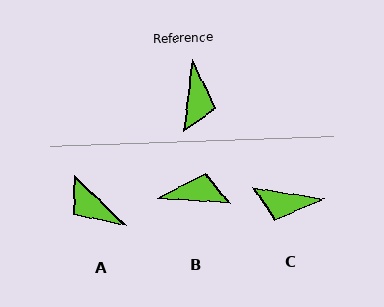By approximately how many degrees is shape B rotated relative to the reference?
Approximately 93 degrees counter-clockwise.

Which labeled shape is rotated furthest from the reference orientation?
A, about 127 degrees away.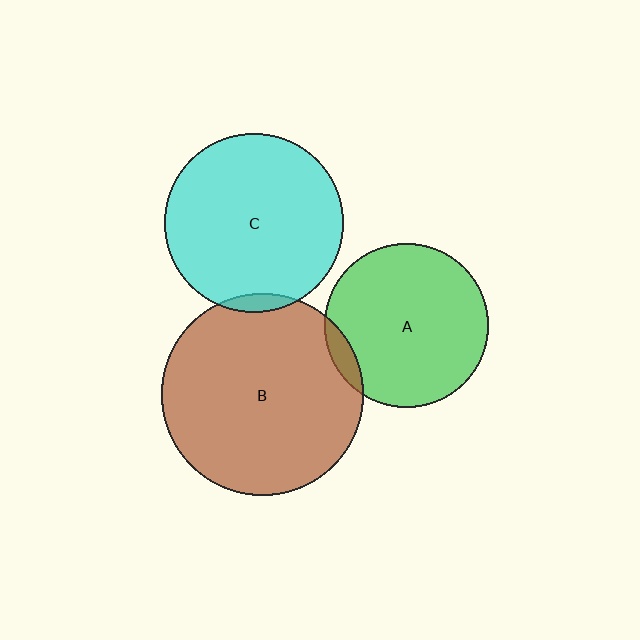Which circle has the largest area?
Circle B (brown).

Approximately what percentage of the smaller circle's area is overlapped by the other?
Approximately 5%.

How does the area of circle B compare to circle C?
Approximately 1.3 times.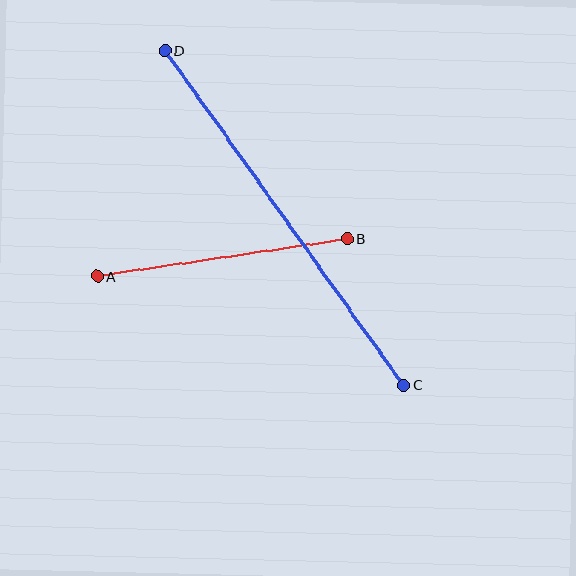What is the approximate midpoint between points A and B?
The midpoint is at approximately (223, 257) pixels.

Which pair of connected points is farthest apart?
Points C and D are farthest apart.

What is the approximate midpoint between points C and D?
The midpoint is at approximately (284, 218) pixels.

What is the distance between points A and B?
The distance is approximately 253 pixels.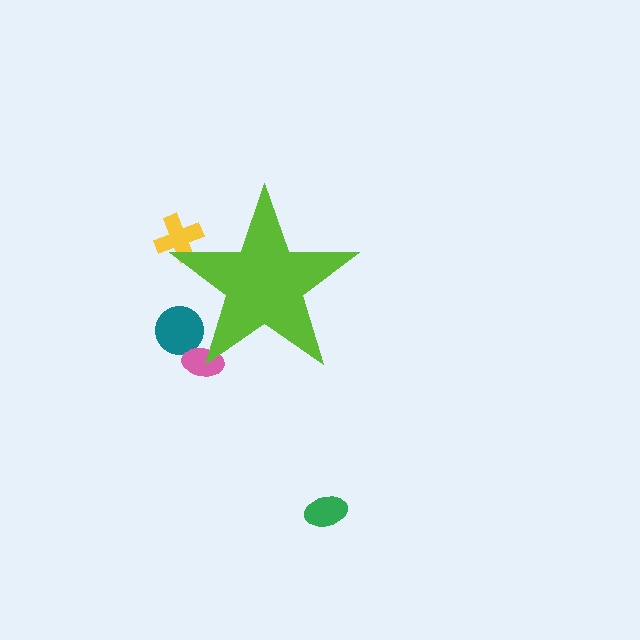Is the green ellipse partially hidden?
No, the green ellipse is fully visible.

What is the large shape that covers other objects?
A lime star.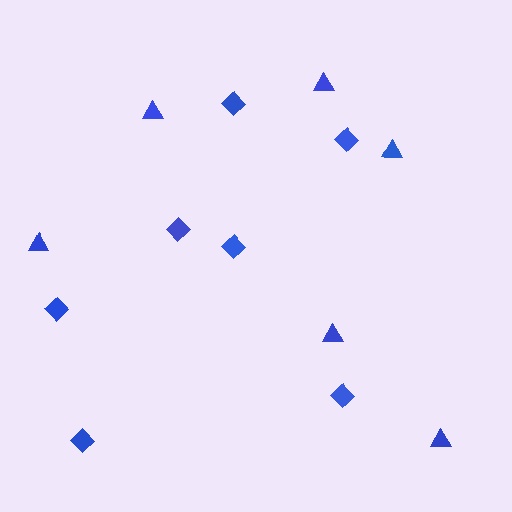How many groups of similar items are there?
There are 2 groups: one group of triangles (6) and one group of diamonds (7).